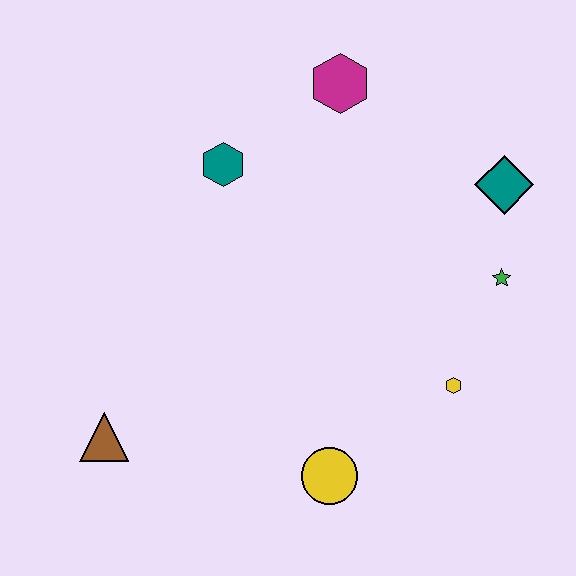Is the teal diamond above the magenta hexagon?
No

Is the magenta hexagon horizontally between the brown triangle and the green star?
Yes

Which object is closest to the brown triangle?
The yellow circle is closest to the brown triangle.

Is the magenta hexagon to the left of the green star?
Yes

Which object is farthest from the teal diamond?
The brown triangle is farthest from the teal diamond.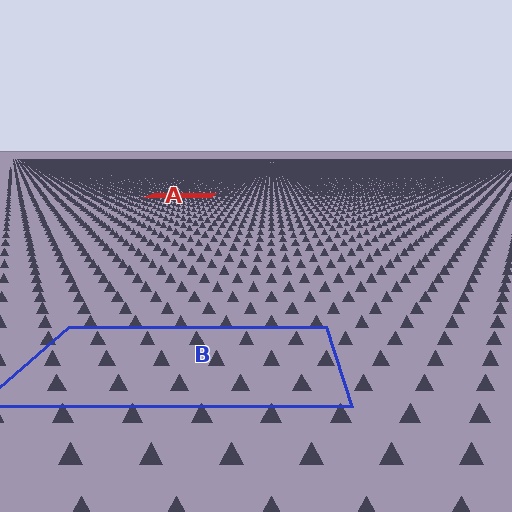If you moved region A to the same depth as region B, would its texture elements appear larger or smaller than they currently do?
They would appear larger. At a closer depth, the same texture elements are projected at a bigger on-screen size.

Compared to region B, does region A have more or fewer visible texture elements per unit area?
Region A has more texture elements per unit area — they are packed more densely because it is farther away.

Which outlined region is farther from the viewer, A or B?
Region A is farther from the viewer — the texture elements inside it appear smaller and more densely packed.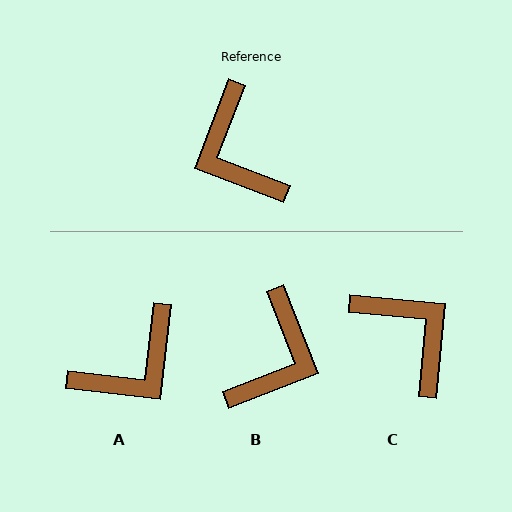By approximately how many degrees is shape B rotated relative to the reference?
Approximately 132 degrees counter-clockwise.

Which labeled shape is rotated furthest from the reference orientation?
C, about 164 degrees away.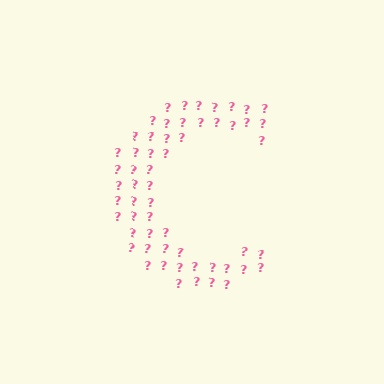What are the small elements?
The small elements are question marks.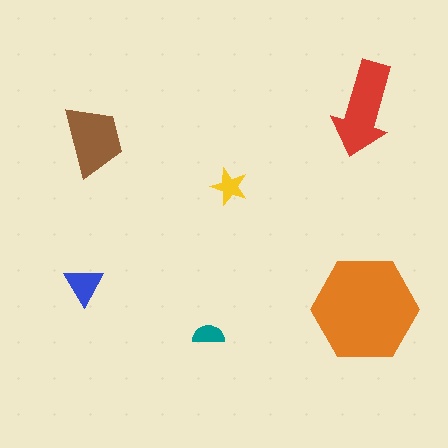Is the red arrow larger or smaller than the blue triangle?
Larger.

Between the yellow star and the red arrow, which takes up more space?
The red arrow.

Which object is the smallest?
The teal semicircle.